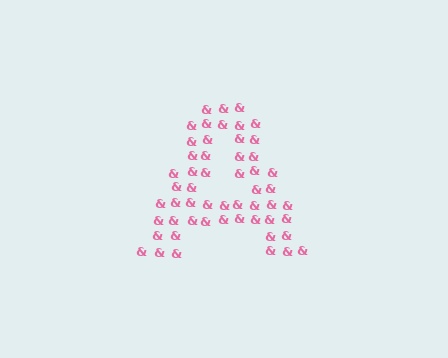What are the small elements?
The small elements are ampersands.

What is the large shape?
The large shape is the letter A.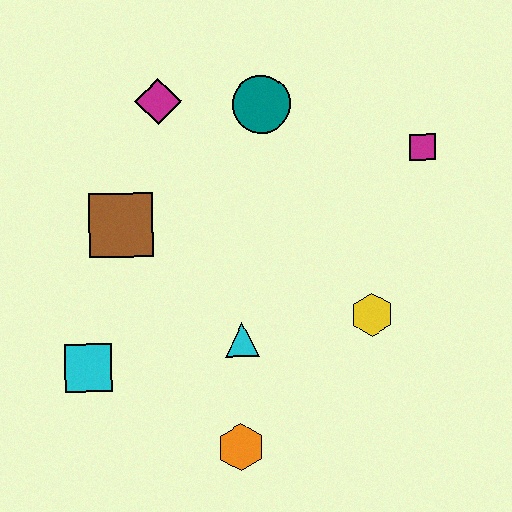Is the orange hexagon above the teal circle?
No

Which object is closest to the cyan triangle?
The orange hexagon is closest to the cyan triangle.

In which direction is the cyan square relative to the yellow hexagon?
The cyan square is to the left of the yellow hexagon.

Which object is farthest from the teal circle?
The orange hexagon is farthest from the teal circle.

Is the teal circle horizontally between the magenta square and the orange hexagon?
Yes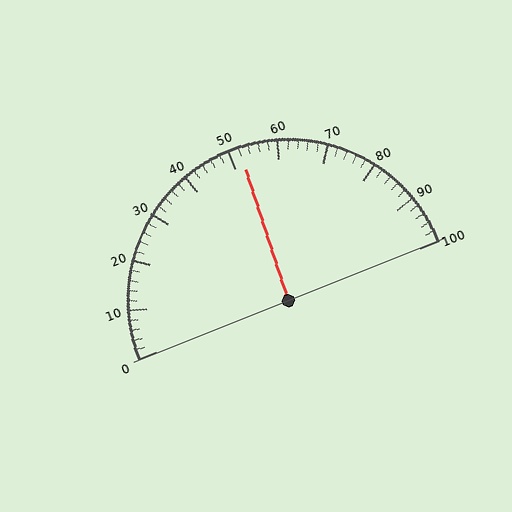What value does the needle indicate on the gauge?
The needle indicates approximately 52.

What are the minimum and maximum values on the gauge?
The gauge ranges from 0 to 100.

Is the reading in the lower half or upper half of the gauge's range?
The reading is in the upper half of the range (0 to 100).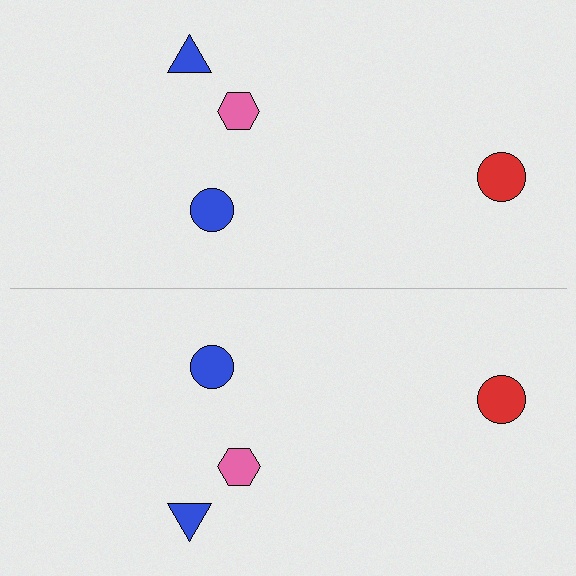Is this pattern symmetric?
Yes, this pattern has bilateral (reflection) symmetry.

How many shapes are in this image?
There are 8 shapes in this image.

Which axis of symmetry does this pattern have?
The pattern has a horizontal axis of symmetry running through the center of the image.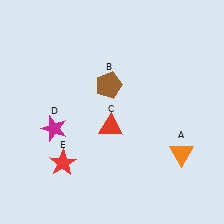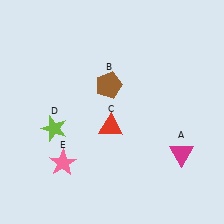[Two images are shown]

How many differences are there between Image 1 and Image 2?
There are 3 differences between the two images.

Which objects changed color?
A changed from orange to magenta. D changed from magenta to lime. E changed from red to pink.